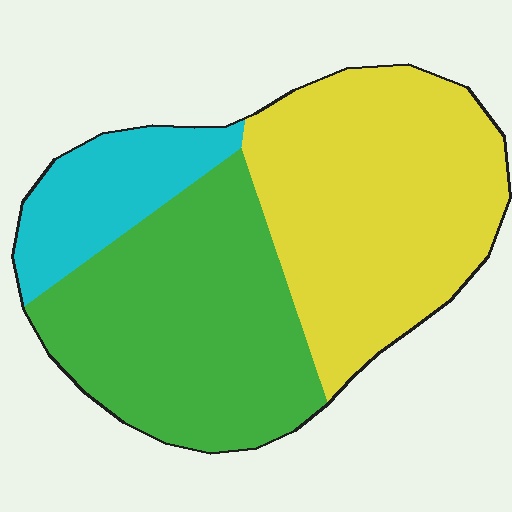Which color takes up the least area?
Cyan, at roughly 15%.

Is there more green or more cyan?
Green.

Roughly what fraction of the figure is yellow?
Yellow covers 44% of the figure.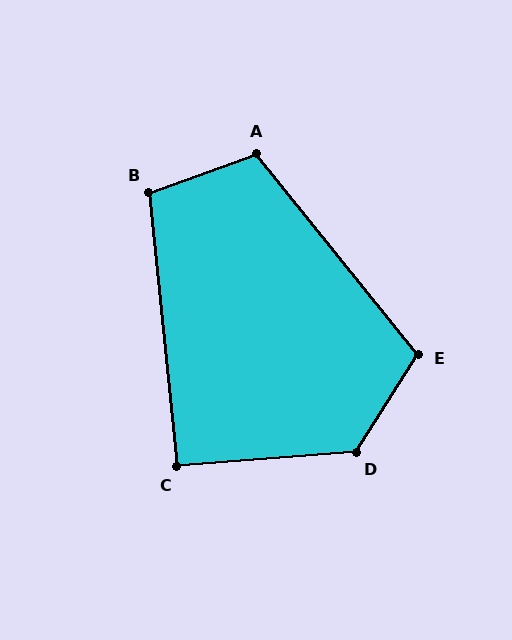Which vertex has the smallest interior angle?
C, at approximately 92 degrees.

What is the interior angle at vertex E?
Approximately 109 degrees (obtuse).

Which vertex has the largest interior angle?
D, at approximately 127 degrees.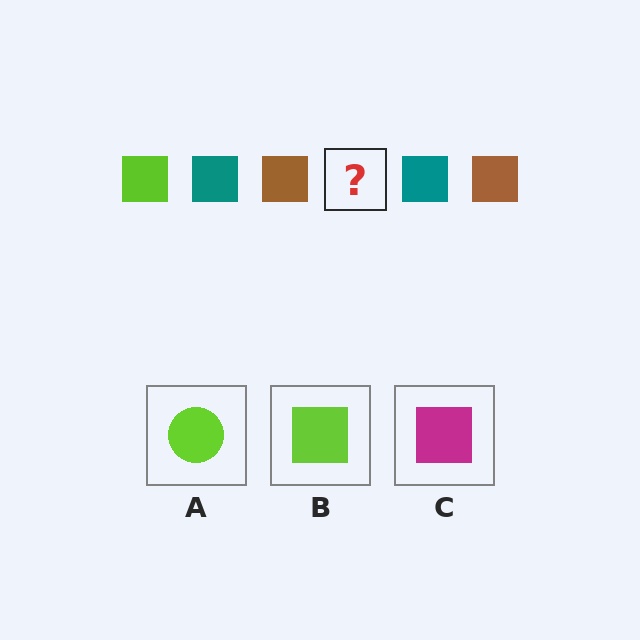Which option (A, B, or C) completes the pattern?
B.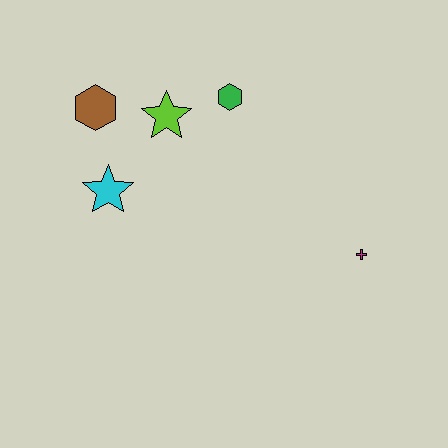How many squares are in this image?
There are no squares.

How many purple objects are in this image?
There are no purple objects.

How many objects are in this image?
There are 5 objects.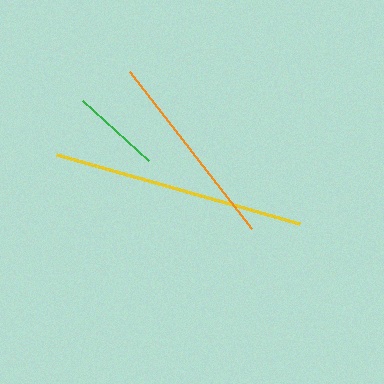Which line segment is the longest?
The yellow line is the longest at approximately 253 pixels.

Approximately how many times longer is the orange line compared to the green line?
The orange line is approximately 2.2 times the length of the green line.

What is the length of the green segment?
The green segment is approximately 89 pixels long.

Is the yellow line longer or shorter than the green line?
The yellow line is longer than the green line.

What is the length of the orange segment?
The orange segment is approximately 198 pixels long.